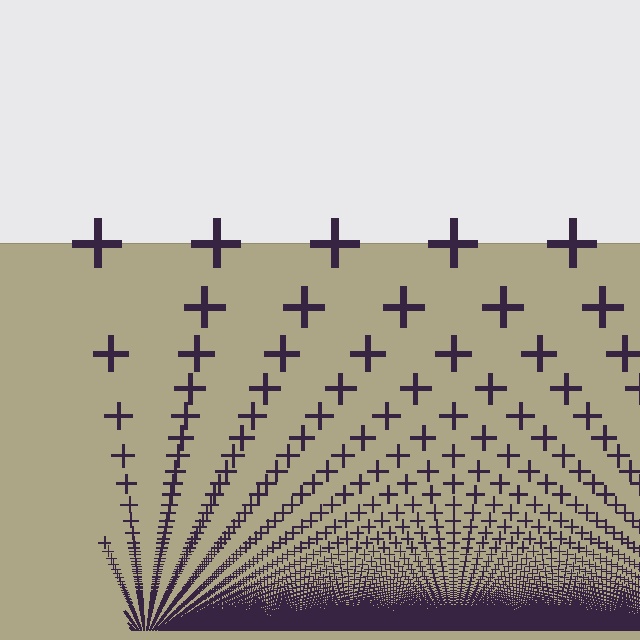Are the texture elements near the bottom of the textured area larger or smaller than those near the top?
Smaller. The gradient is inverted — elements near the bottom are smaller and denser.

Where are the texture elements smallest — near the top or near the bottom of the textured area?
Near the bottom.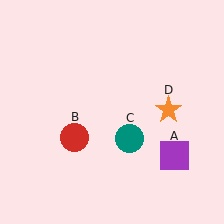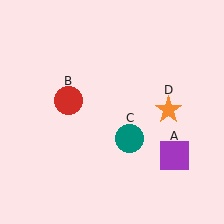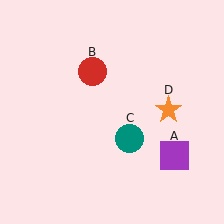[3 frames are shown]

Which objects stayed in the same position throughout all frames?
Purple square (object A) and teal circle (object C) and orange star (object D) remained stationary.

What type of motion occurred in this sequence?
The red circle (object B) rotated clockwise around the center of the scene.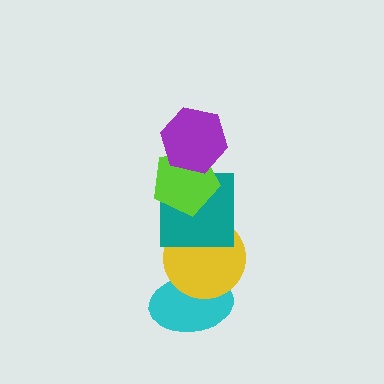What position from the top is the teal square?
The teal square is 3rd from the top.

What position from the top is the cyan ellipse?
The cyan ellipse is 5th from the top.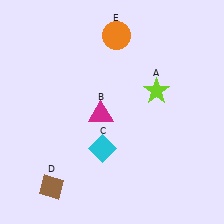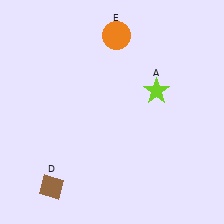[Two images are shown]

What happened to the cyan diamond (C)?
The cyan diamond (C) was removed in Image 2. It was in the bottom-left area of Image 1.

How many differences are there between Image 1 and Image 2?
There are 2 differences between the two images.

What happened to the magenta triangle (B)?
The magenta triangle (B) was removed in Image 2. It was in the bottom-left area of Image 1.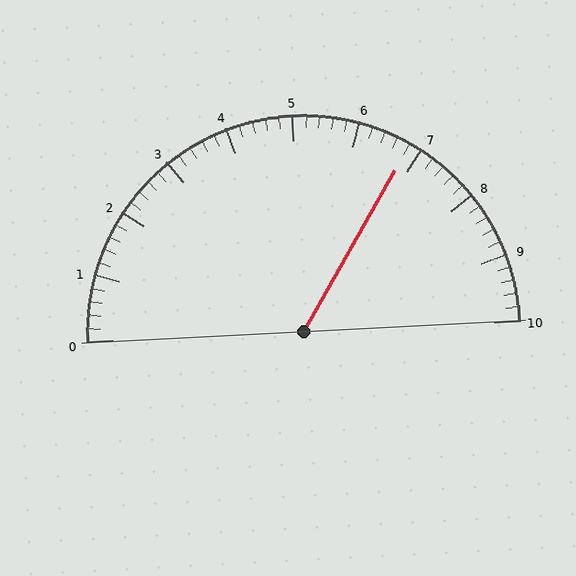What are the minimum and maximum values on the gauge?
The gauge ranges from 0 to 10.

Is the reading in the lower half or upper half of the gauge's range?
The reading is in the upper half of the range (0 to 10).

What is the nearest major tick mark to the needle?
The nearest major tick mark is 7.